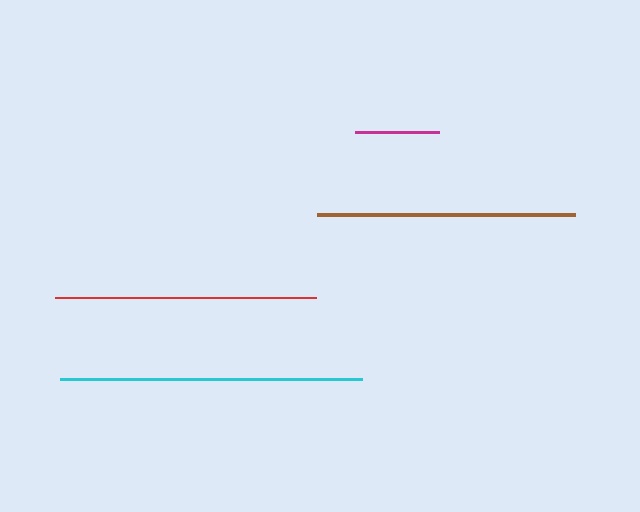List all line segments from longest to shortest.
From longest to shortest: cyan, red, brown, magenta.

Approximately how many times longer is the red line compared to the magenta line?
The red line is approximately 3.1 times the length of the magenta line.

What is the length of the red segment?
The red segment is approximately 261 pixels long.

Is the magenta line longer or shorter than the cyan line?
The cyan line is longer than the magenta line.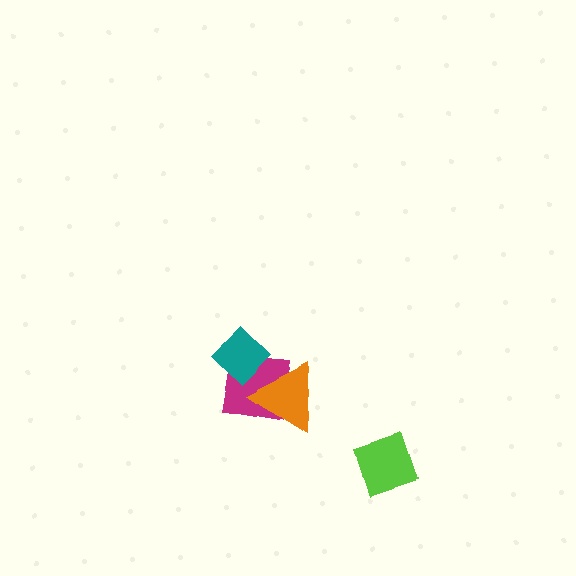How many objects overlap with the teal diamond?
2 objects overlap with the teal diamond.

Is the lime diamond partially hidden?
No, no other shape covers it.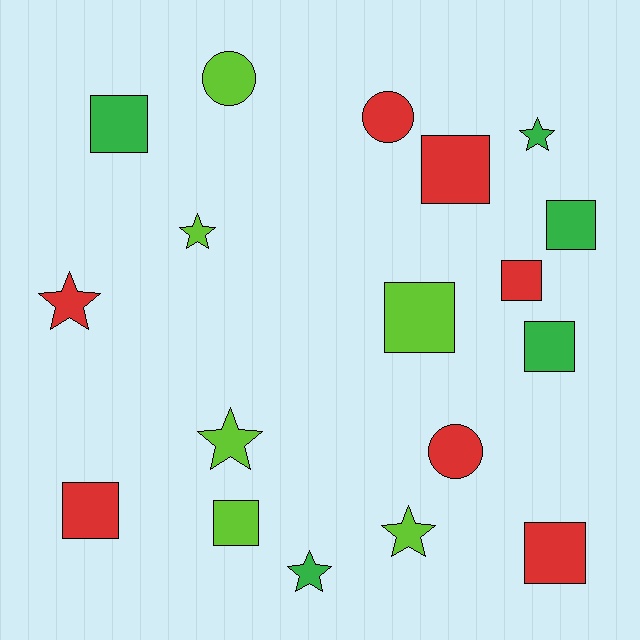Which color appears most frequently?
Red, with 7 objects.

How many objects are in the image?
There are 18 objects.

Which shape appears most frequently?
Square, with 9 objects.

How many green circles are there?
There are no green circles.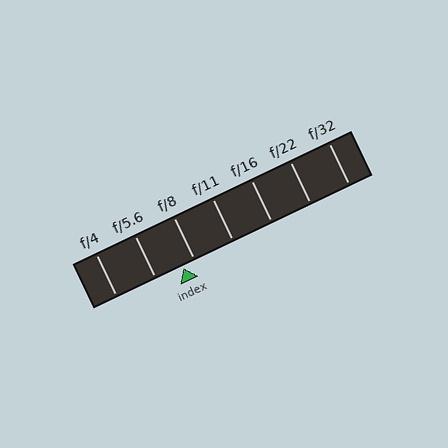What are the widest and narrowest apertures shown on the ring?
The widest aperture shown is f/4 and the narrowest is f/32.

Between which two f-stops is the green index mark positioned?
The index mark is between f/5.6 and f/8.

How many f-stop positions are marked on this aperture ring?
There are 7 f-stop positions marked.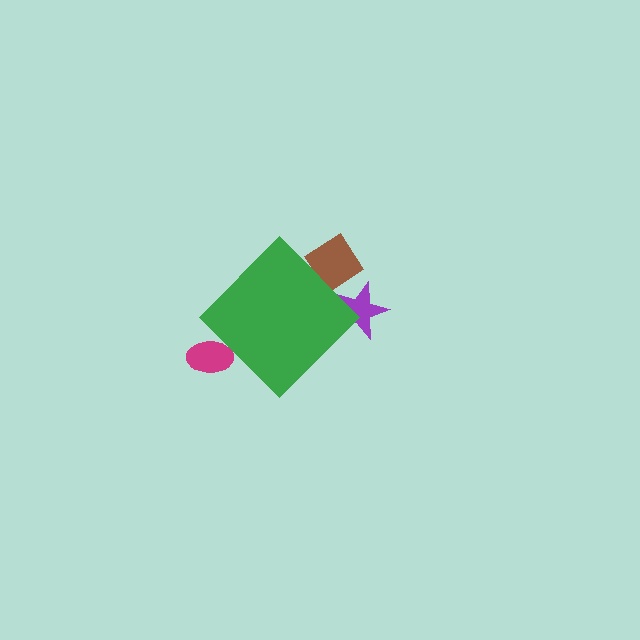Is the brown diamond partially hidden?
Yes, the brown diamond is partially hidden behind the green diamond.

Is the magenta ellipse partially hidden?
Yes, the magenta ellipse is partially hidden behind the green diamond.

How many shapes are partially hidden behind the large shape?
3 shapes are partially hidden.